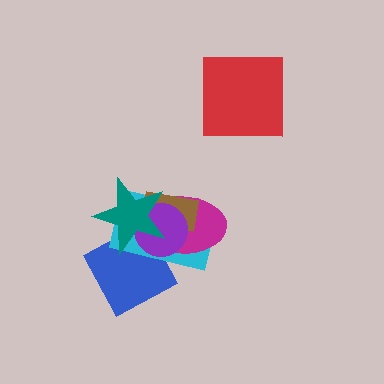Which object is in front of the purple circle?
The teal star is in front of the purple circle.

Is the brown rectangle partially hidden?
Yes, it is partially covered by another shape.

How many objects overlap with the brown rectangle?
4 objects overlap with the brown rectangle.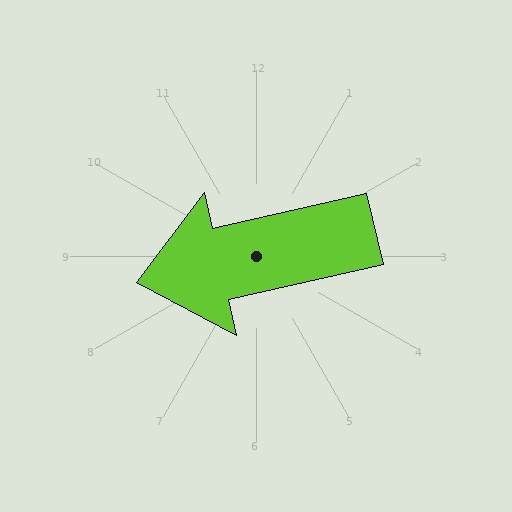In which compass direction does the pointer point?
West.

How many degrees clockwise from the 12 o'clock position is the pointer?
Approximately 257 degrees.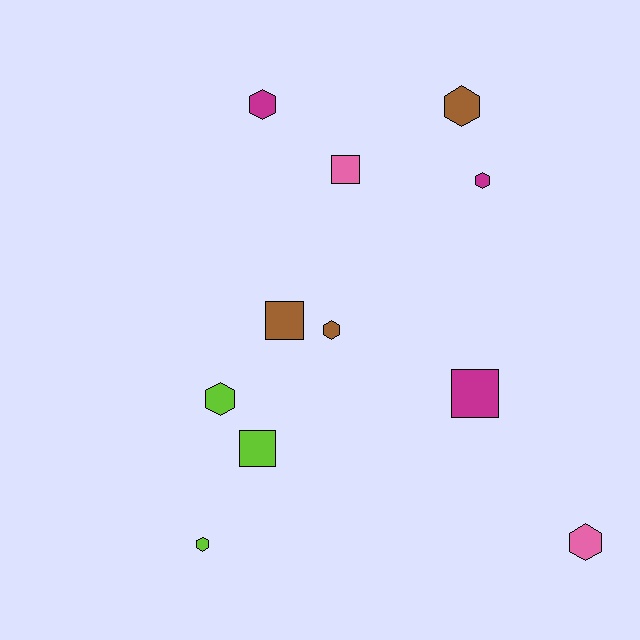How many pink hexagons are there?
There is 1 pink hexagon.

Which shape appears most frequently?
Hexagon, with 7 objects.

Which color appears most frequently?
Lime, with 3 objects.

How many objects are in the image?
There are 11 objects.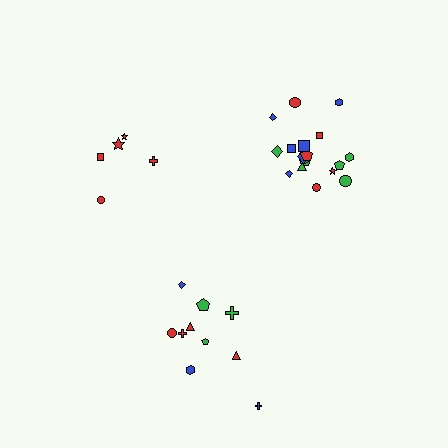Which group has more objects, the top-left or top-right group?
The top-right group.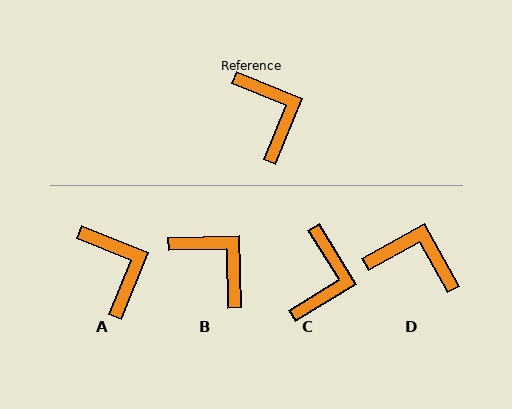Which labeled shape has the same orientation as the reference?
A.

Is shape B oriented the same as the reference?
No, it is off by about 23 degrees.